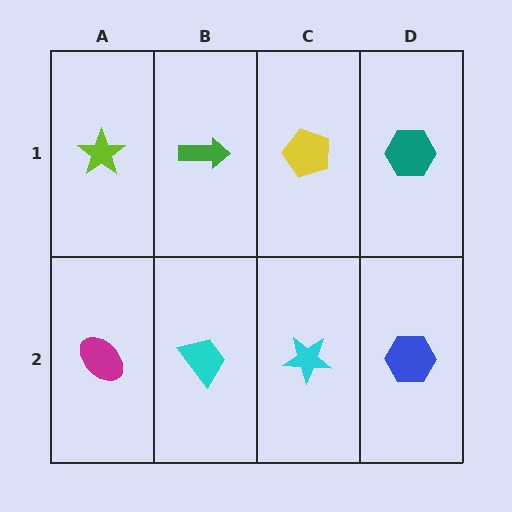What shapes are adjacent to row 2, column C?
A yellow pentagon (row 1, column C), a cyan trapezoid (row 2, column B), a blue hexagon (row 2, column D).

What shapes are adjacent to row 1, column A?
A magenta ellipse (row 2, column A), a green arrow (row 1, column B).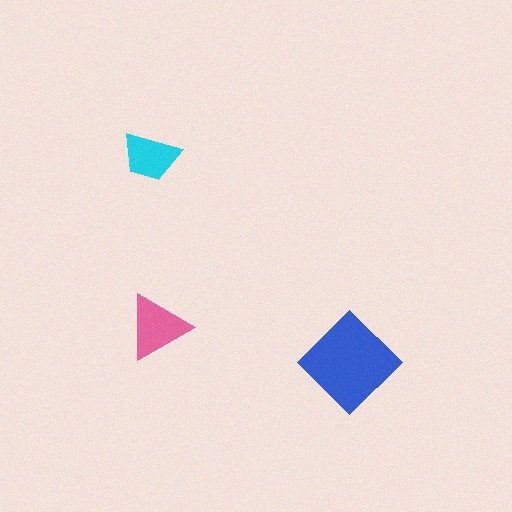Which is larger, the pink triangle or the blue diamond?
The blue diamond.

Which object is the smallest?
The cyan trapezoid.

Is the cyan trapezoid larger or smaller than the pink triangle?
Smaller.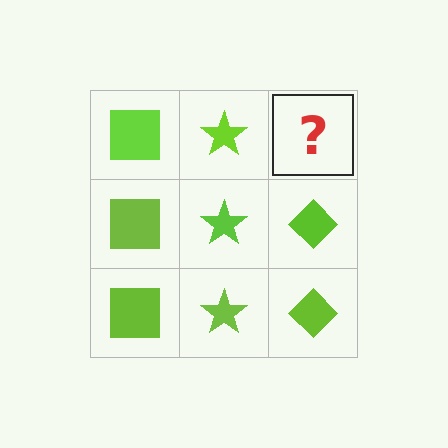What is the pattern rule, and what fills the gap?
The rule is that each column has a consistent shape. The gap should be filled with a lime diamond.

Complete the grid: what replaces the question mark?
The question mark should be replaced with a lime diamond.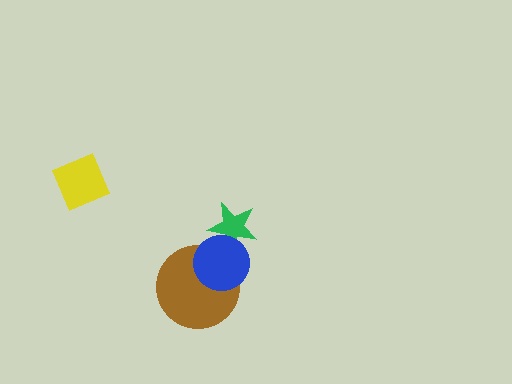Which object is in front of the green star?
The blue circle is in front of the green star.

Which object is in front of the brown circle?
The blue circle is in front of the brown circle.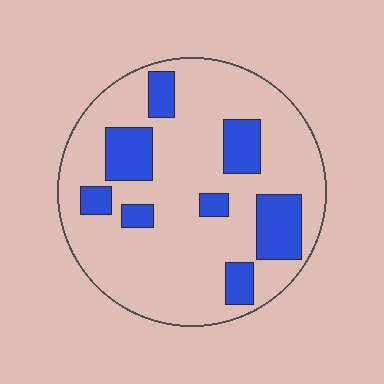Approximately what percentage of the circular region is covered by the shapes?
Approximately 20%.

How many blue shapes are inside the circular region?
8.